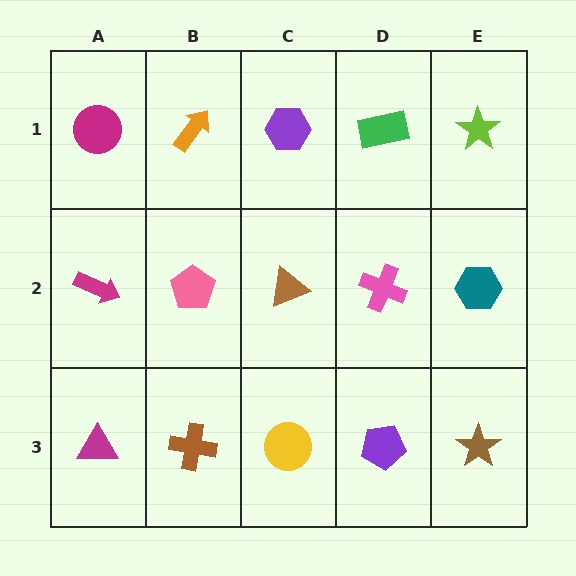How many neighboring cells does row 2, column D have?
4.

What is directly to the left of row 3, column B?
A magenta triangle.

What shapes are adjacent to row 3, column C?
A brown triangle (row 2, column C), a brown cross (row 3, column B), a purple pentagon (row 3, column D).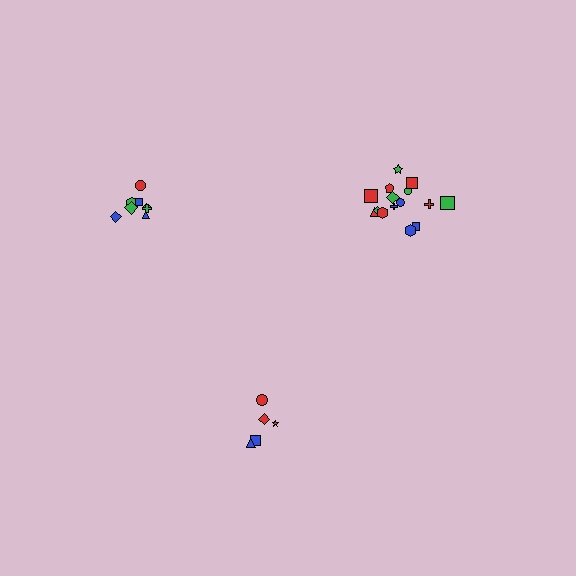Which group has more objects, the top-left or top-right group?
The top-right group.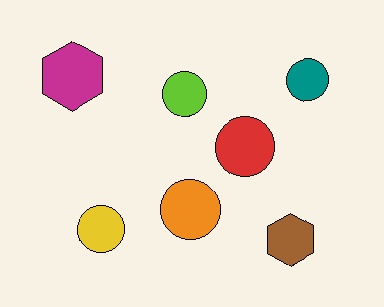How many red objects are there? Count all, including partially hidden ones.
There is 1 red object.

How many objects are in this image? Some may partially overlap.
There are 7 objects.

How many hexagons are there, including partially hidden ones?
There are 2 hexagons.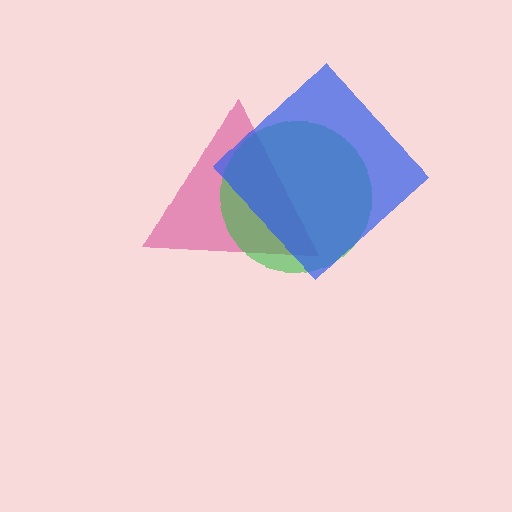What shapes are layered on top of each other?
The layered shapes are: a magenta triangle, a green circle, a blue diamond.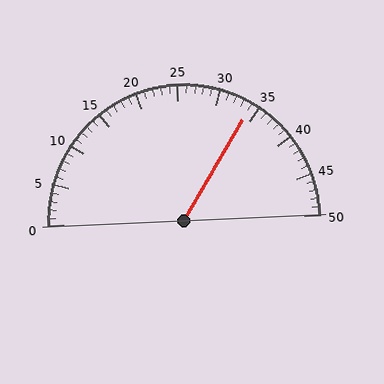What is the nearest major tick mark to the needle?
The nearest major tick mark is 35.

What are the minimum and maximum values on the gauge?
The gauge ranges from 0 to 50.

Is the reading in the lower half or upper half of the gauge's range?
The reading is in the upper half of the range (0 to 50).